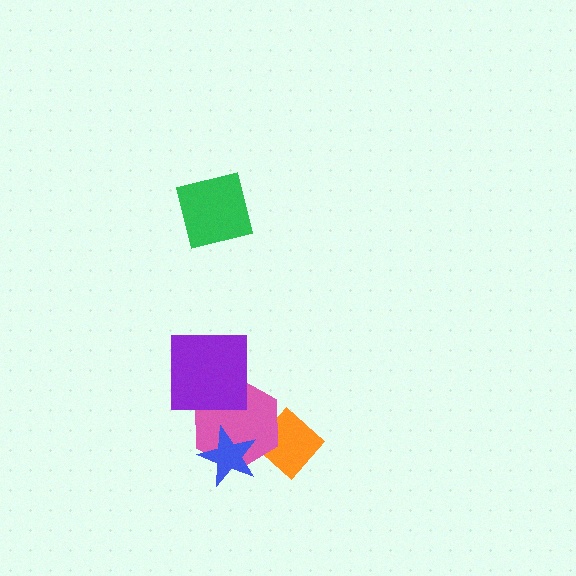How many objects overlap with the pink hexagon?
3 objects overlap with the pink hexagon.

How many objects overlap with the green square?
0 objects overlap with the green square.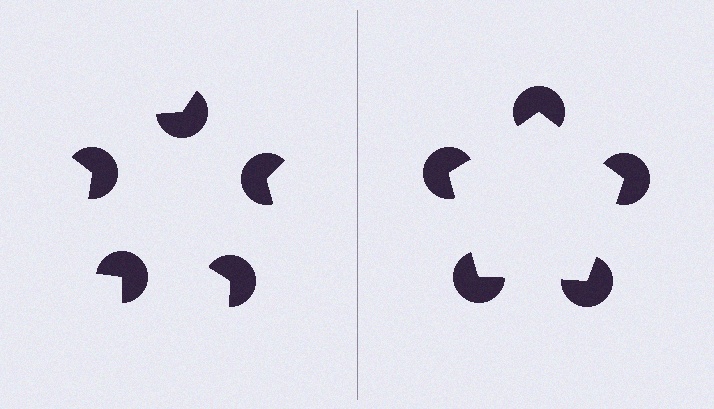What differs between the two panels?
The pac-man discs are positioned identically on both sides; only the wedge orientations differ. On the right they align to a pentagon; on the left they are misaligned.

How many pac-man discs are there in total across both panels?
10 — 5 on each side.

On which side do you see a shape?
An illusory pentagon appears on the right side. On the left side the wedge cuts are rotated, so no coherent shape forms.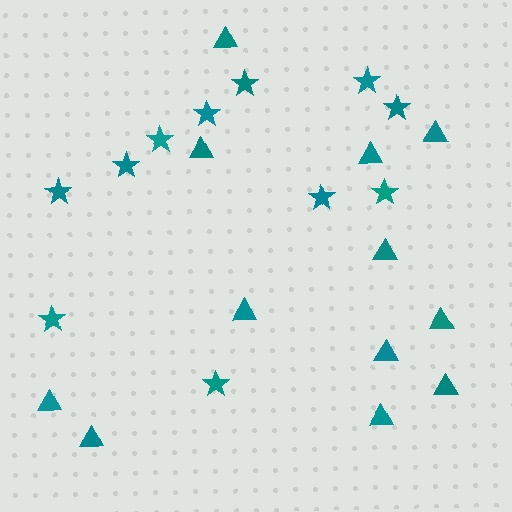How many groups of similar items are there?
There are 2 groups: one group of stars (11) and one group of triangles (12).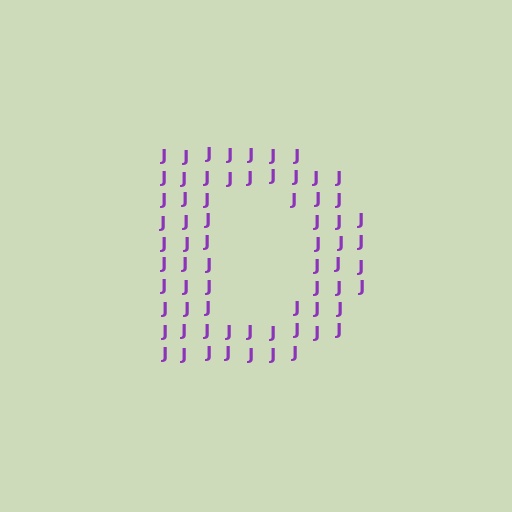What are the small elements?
The small elements are letter J's.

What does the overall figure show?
The overall figure shows the letter D.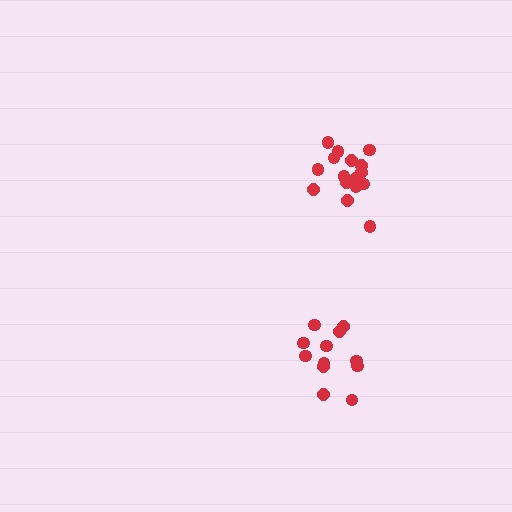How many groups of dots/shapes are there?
There are 2 groups.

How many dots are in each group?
Group 1: 12 dots, Group 2: 17 dots (29 total).